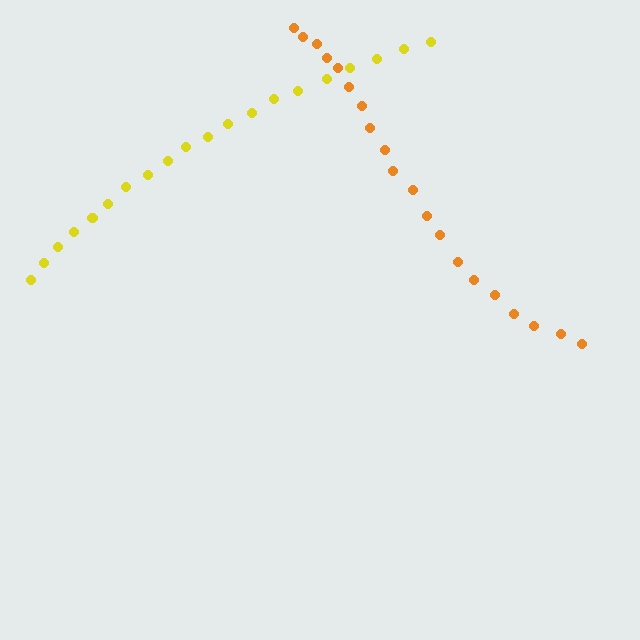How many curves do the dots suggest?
There are 2 distinct paths.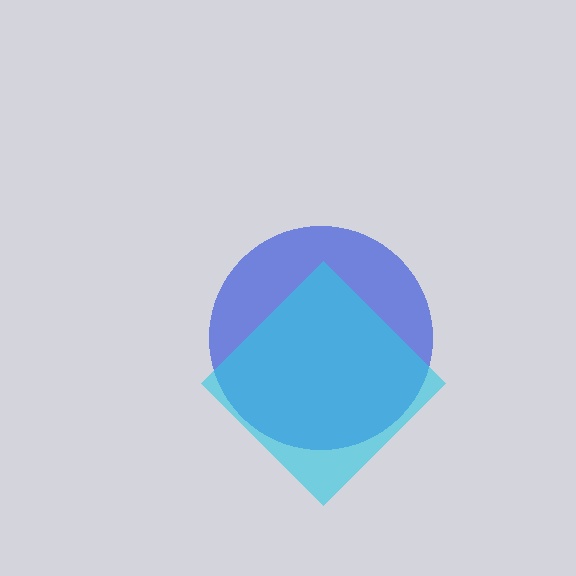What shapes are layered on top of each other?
The layered shapes are: a blue circle, a cyan diamond.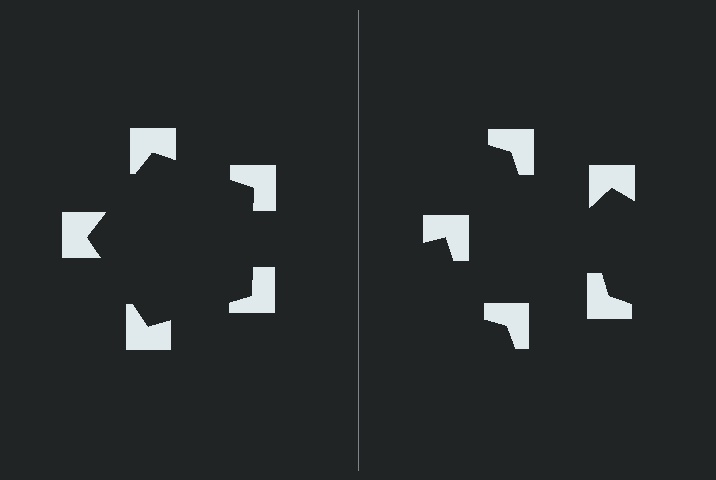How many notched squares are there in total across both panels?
10 — 5 on each side.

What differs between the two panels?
The notched squares are positioned identically on both sides; only the wedge orientations differ. On the left they align to a pentagon; on the right they are misaligned.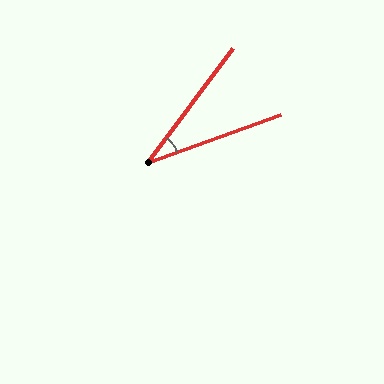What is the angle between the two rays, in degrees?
Approximately 34 degrees.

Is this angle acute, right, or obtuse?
It is acute.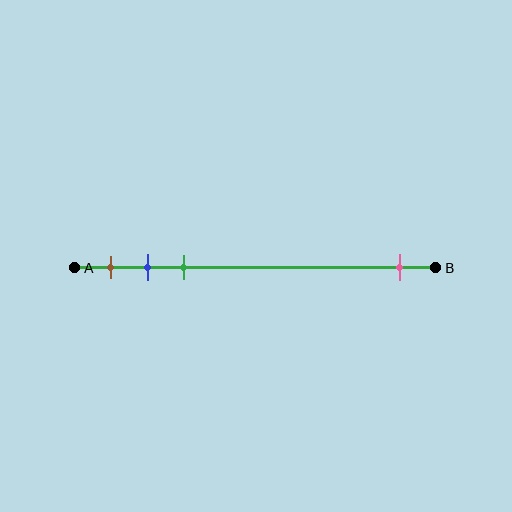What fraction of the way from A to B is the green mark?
The green mark is approximately 30% (0.3) of the way from A to B.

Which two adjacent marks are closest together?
The blue and green marks are the closest adjacent pair.